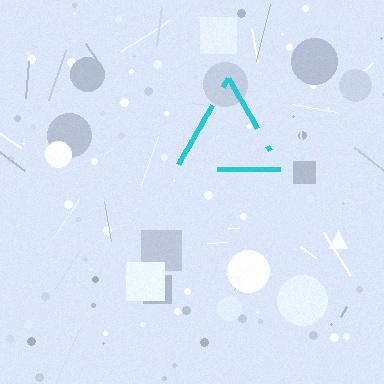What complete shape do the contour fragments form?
The contour fragments form a triangle.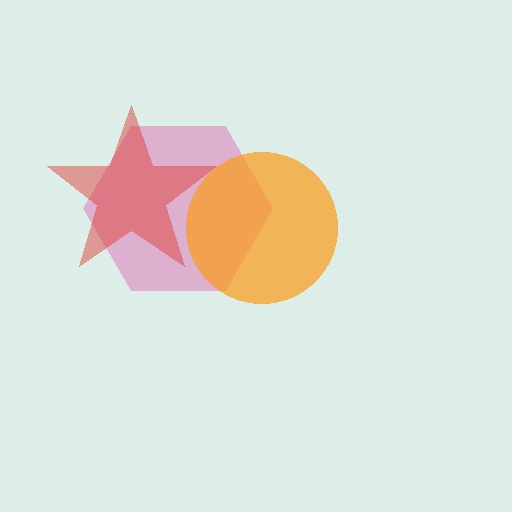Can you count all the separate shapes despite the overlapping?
Yes, there are 3 separate shapes.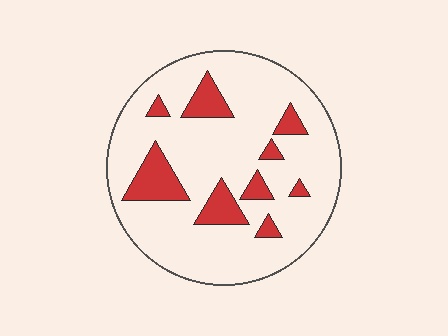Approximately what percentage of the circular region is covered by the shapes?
Approximately 15%.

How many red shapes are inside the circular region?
9.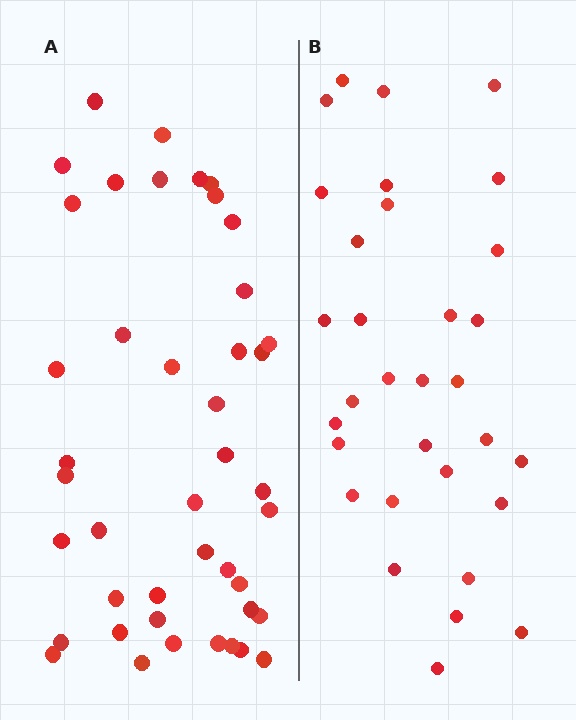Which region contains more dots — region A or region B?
Region A (the left region) has more dots.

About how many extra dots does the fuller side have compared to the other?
Region A has roughly 12 or so more dots than region B.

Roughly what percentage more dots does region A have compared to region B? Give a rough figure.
About 35% more.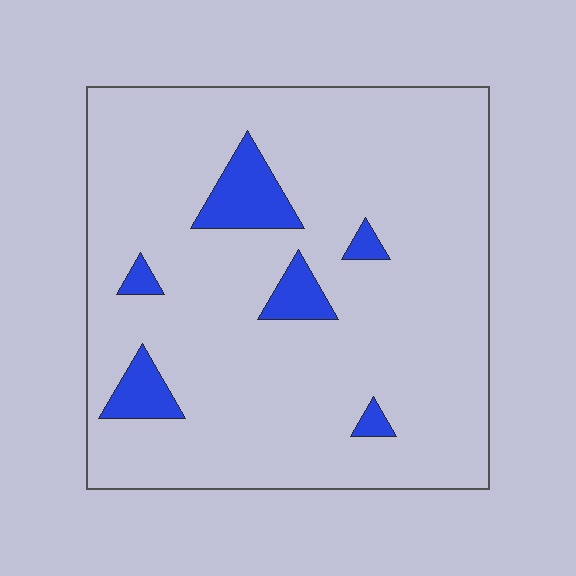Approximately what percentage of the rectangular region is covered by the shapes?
Approximately 10%.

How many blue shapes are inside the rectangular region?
6.